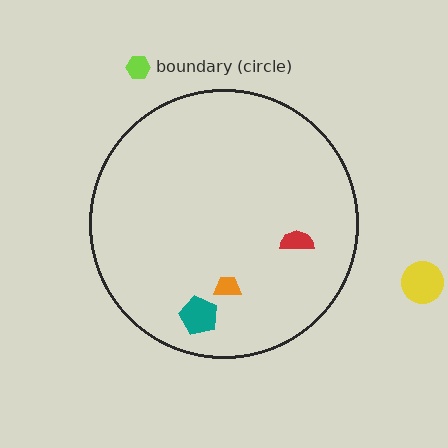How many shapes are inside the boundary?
3 inside, 2 outside.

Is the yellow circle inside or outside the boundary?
Outside.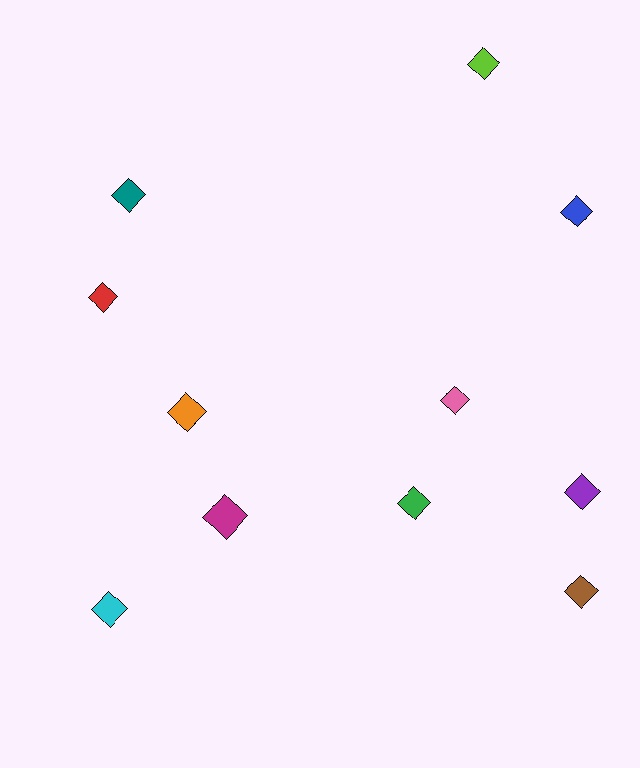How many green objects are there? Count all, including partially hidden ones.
There is 1 green object.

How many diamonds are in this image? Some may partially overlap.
There are 11 diamonds.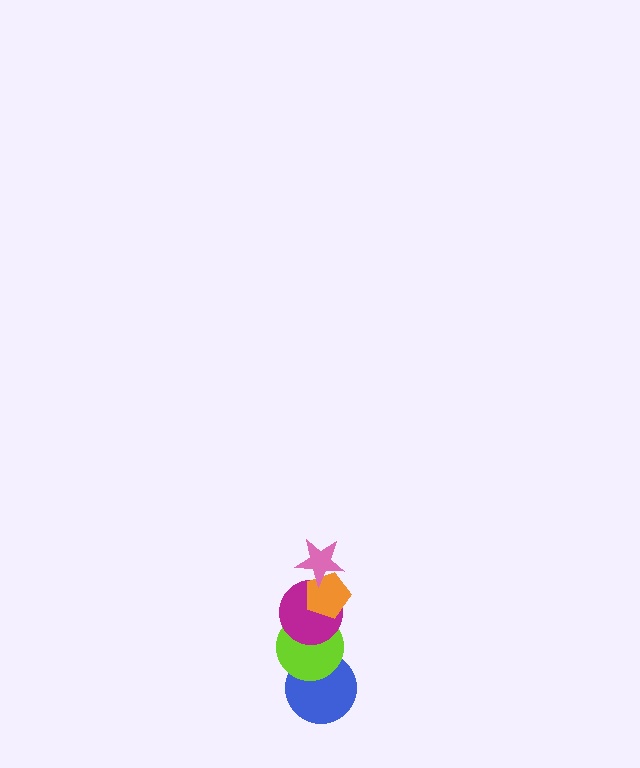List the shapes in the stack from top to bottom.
From top to bottom: the pink star, the orange pentagon, the magenta circle, the lime circle, the blue circle.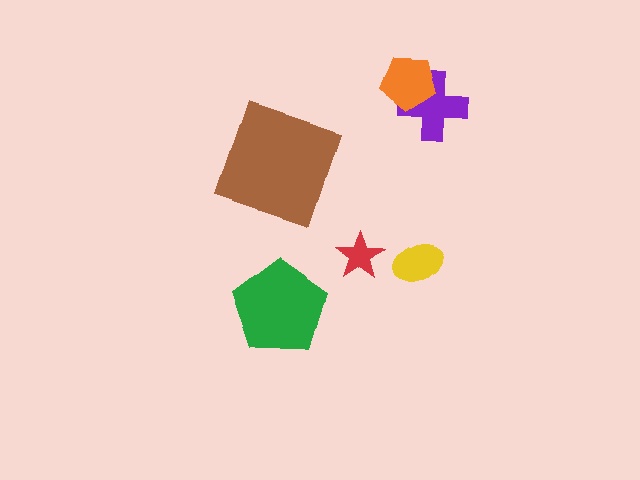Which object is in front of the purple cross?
The orange pentagon is in front of the purple cross.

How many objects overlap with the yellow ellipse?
0 objects overlap with the yellow ellipse.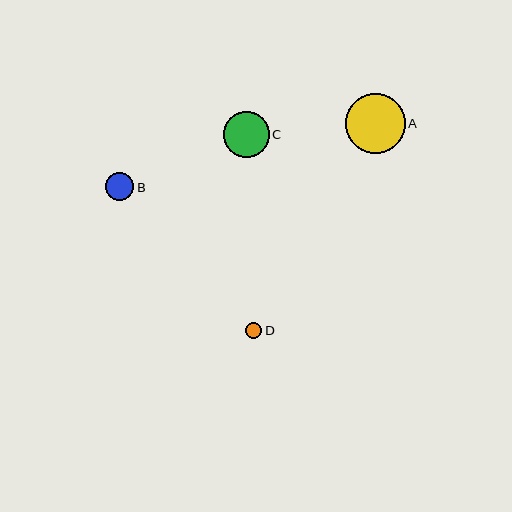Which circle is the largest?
Circle A is the largest with a size of approximately 60 pixels.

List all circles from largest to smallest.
From largest to smallest: A, C, B, D.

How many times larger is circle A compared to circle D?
Circle A is approximately 3.7 times the size of circle D.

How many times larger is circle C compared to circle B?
Circle C is approximately 1.6 times the size of circle B.